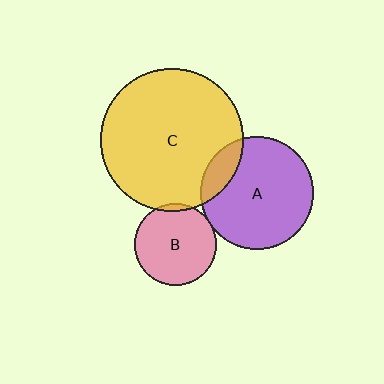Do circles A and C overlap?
Yes.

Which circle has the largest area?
Circle C (yellow).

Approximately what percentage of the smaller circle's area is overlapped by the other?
Approximately 15%.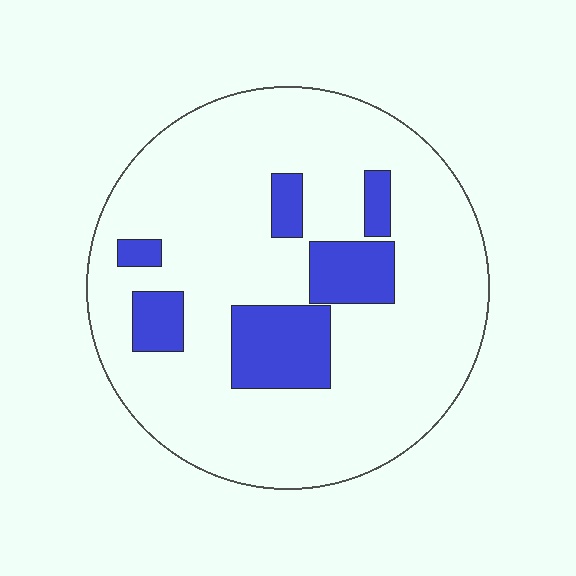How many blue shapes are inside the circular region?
6.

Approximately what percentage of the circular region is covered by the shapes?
Approximately 15%.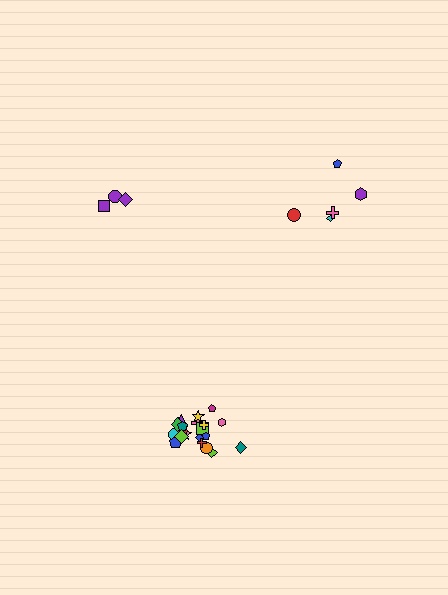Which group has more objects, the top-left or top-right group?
The top-right group.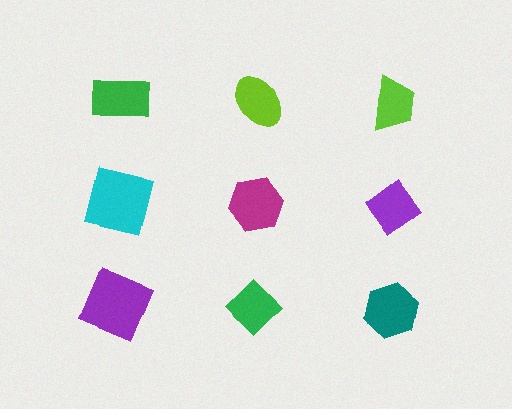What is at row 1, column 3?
A lime trapezoid.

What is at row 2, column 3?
A purple diamond.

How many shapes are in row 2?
3 shapes.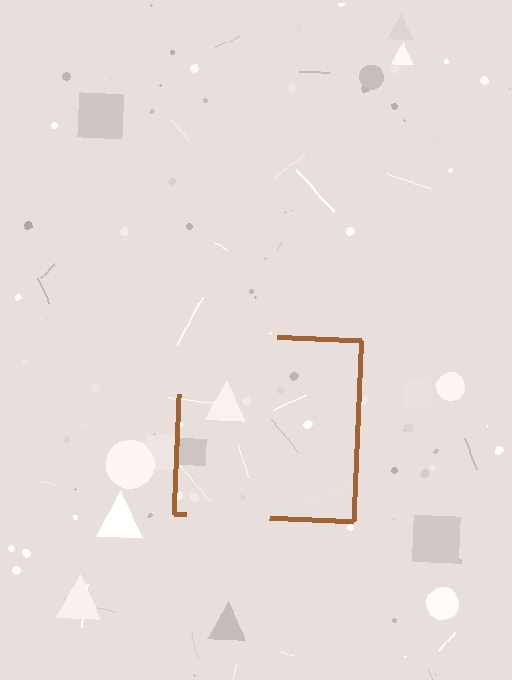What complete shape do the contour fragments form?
The contour fragments form a square.